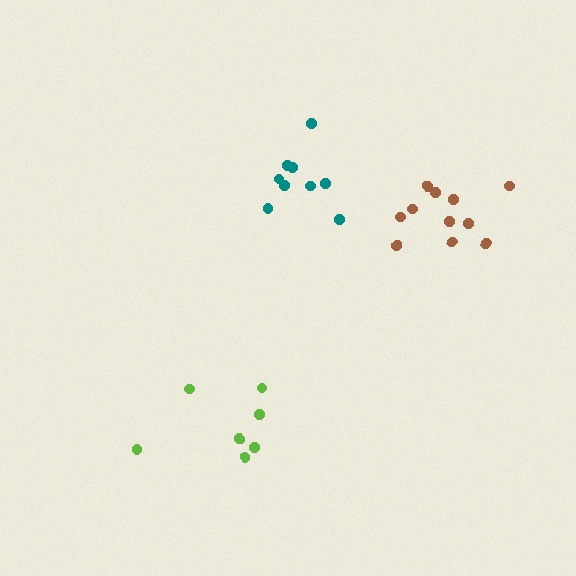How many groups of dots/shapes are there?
There are 3 groups.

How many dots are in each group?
Group 1: 9 dots, Group 2: 11 dots, Group 3: 7 dots (27 total).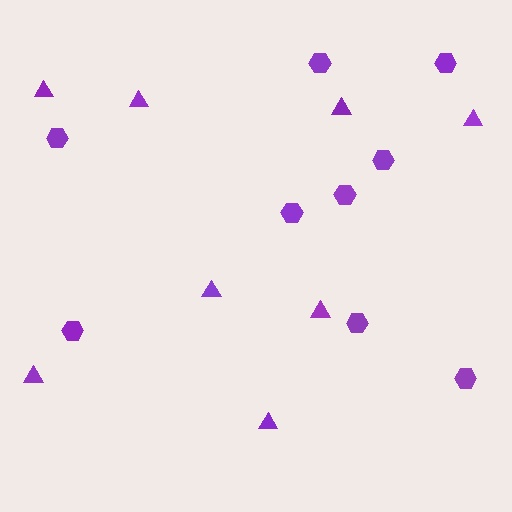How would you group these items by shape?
There are 2 groups: one group of triangles (8) and one group of hexagons (9).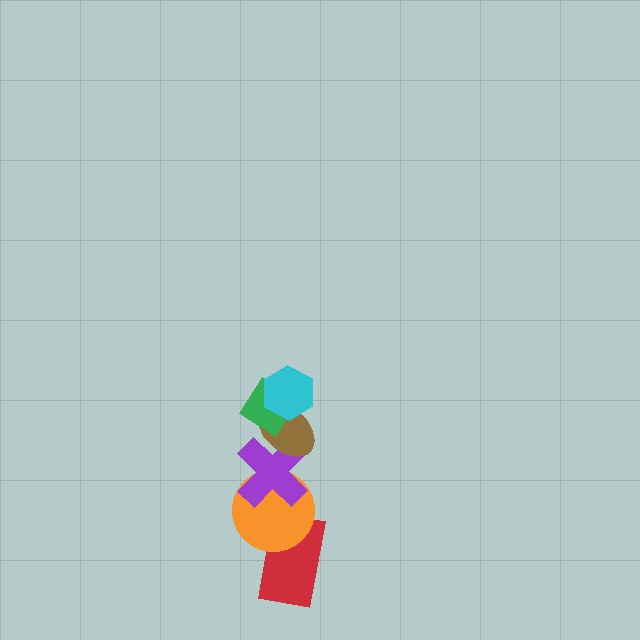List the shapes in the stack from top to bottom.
From top to bottom: the cyan hexagon, the green diamond, the brown ellipse, the purple cross, the orange circle, the red rectangle.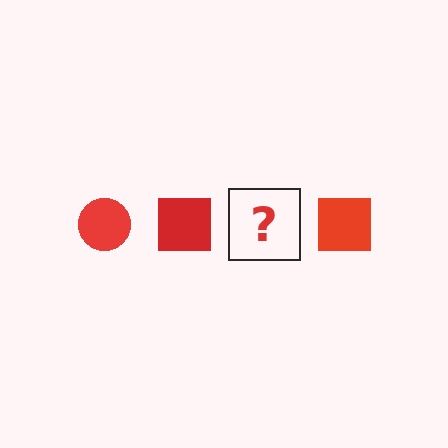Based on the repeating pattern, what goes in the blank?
The blank should be a red circle.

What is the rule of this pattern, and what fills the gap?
The rule is that the pattern cycles through circle, square shapes in red. The gap should be filled with a red circle.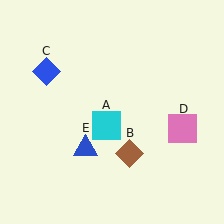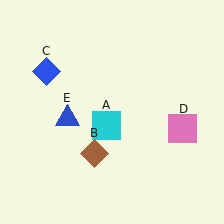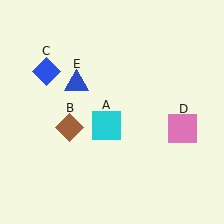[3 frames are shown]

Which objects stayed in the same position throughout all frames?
Cyan square (object A) and blue diamond (object C) and pink square (object D) remained stationary.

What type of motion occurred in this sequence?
The brown diamond (object B), blue triangle (object E) rotated clockwise around the center of the scene.